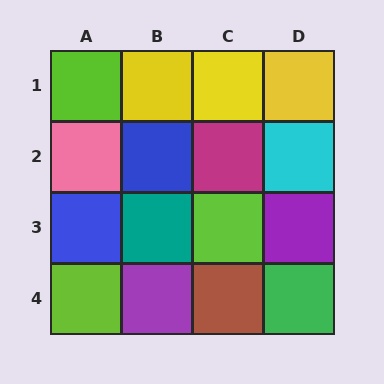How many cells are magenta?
1 cell is magenta.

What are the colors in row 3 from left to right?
Blue, teal, lime, purple.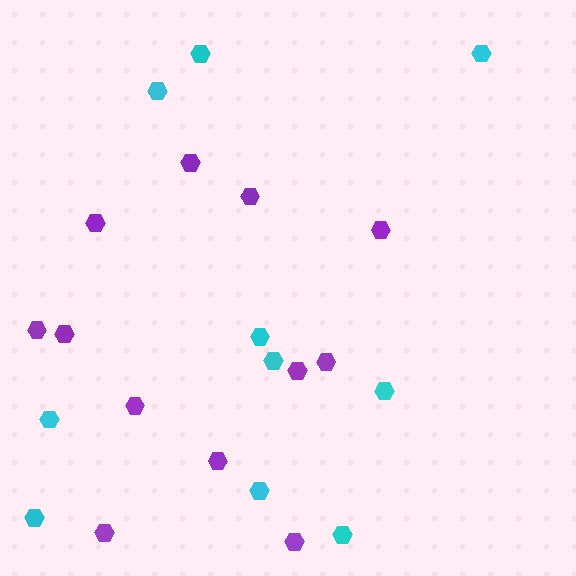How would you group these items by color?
There are 2 groups: one group of purple hexagons (12) and one group of cyan hexagons (10).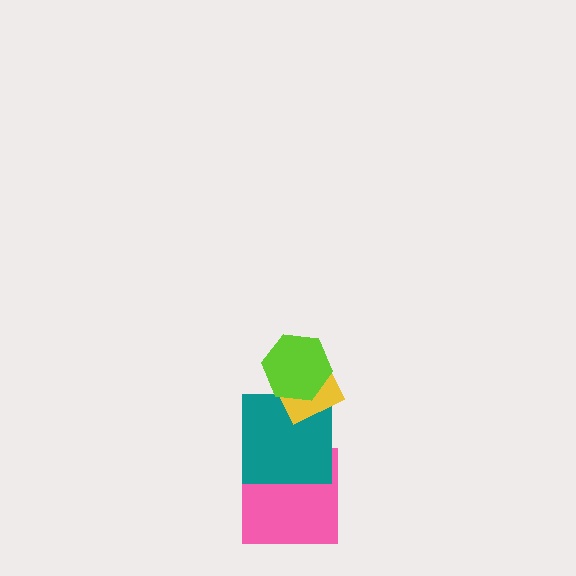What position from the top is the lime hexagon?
The lime hexagon is 1st from the top.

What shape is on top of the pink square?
The teal square is on top of the pink square.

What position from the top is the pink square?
The pink square is 4th from the top.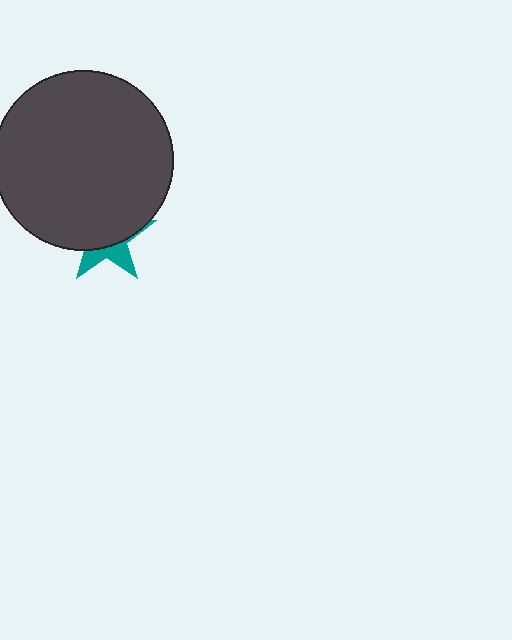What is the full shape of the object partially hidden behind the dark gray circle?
The partially hidden object is a teal star.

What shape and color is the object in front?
The object in front is a dark gray circle.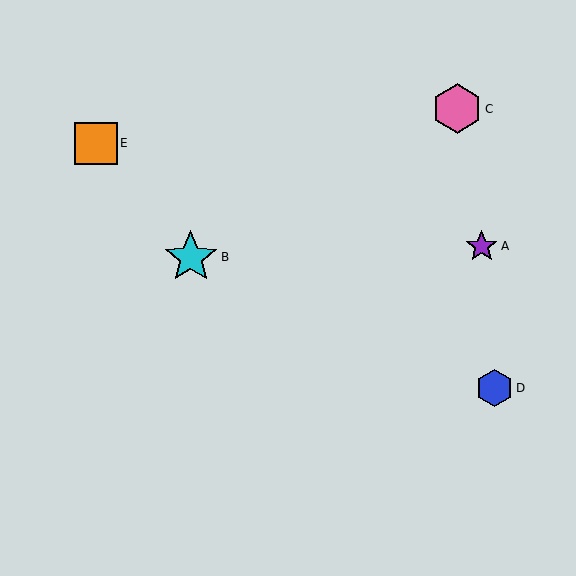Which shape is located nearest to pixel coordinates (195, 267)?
The cyan star (labeled B) at (191, 257) is nearest to that location.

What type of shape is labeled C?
Shape C is a pink hexagon.